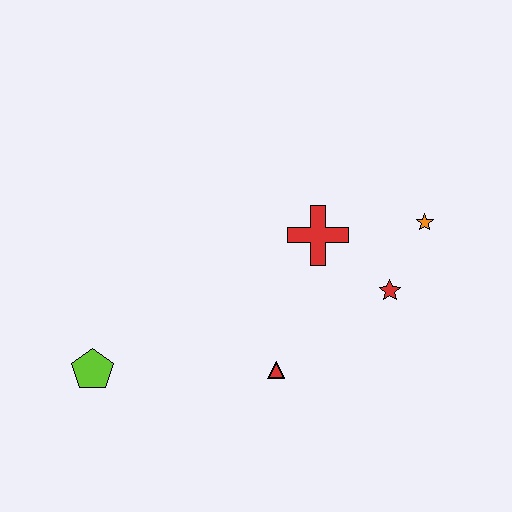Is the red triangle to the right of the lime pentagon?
Yes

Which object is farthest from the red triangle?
The orange star is farthest from the red triangle.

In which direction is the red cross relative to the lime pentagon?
The red cross is to the right of the lime pentagon.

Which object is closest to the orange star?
The red star is closest to the orange star.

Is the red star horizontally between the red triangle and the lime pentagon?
No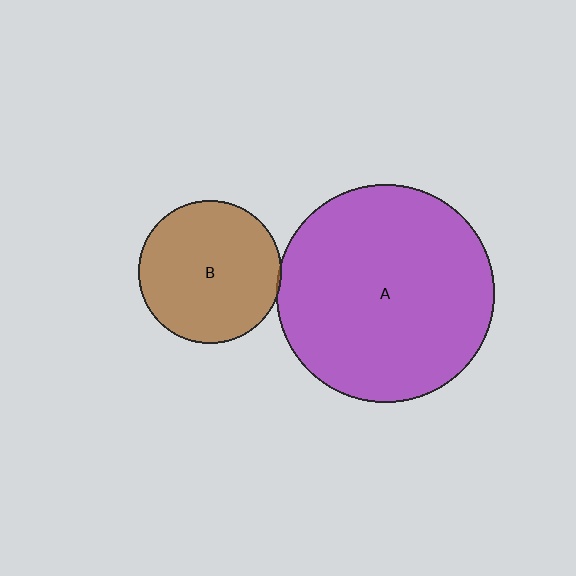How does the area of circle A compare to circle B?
Approximately 2.3 times.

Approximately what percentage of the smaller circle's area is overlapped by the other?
Approximately 5%.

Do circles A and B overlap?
Yes.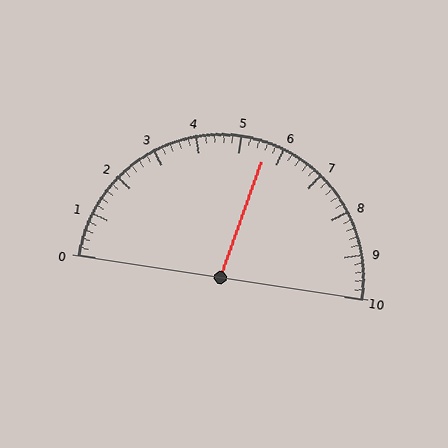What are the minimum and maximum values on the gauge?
The gauge ranges from 0 to 10.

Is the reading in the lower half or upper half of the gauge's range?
The reading is in the upper half of the range (0 to 10).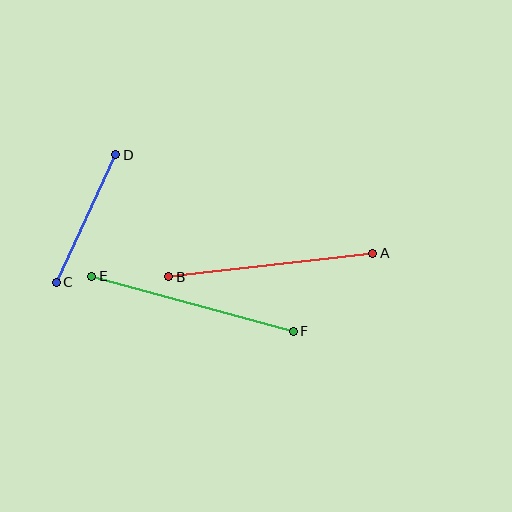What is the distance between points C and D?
The distance is approximately 140 pixels.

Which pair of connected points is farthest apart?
Points E and F are farthest apart.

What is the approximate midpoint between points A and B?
The midpoint is at approximately (271, 265) pixels.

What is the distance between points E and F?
The distance is approximately 209 pixels.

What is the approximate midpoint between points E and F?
The midpoint is at approximately (192, 304) pixels.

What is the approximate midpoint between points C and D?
The midpoint is at approximately (86, 219) pixels.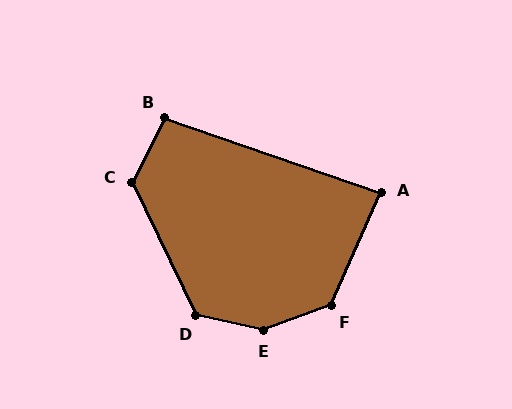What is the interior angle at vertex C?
Approximately 128 degrees (obtuse).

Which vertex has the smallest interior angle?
A, at approximately 85 degrees.